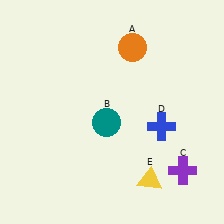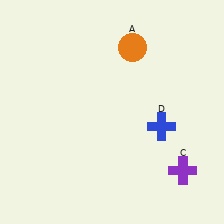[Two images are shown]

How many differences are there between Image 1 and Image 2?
There are 2 differences between the two images.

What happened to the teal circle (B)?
The teal circle (B) was removed in Image 2. It was in the bottom-left area of Image 1.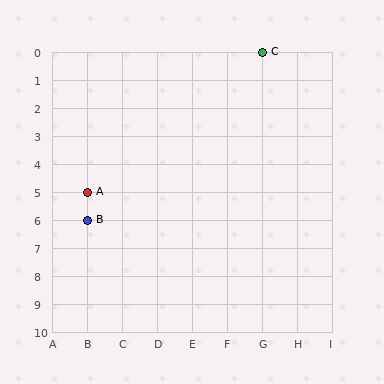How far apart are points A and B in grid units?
Points A and B are 1 row apart.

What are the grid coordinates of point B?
Point B is at grid coordinates (B, 6).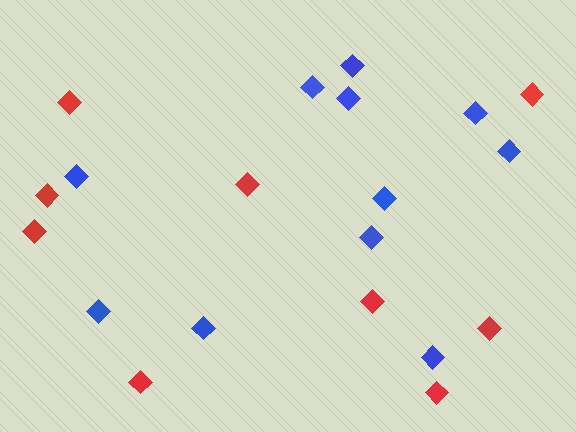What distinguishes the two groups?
There are 2 groups: one group of blue diamonds (11) and one group of red diamonds (9).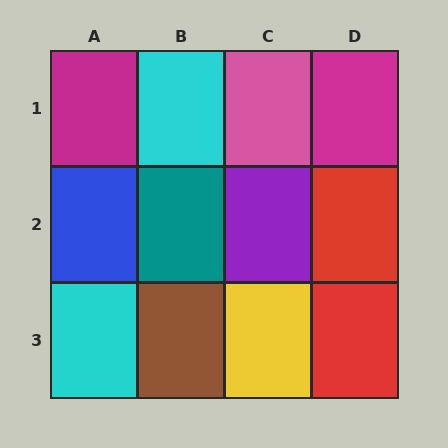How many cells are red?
2 cells are red.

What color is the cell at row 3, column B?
Brown.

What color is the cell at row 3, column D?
Red.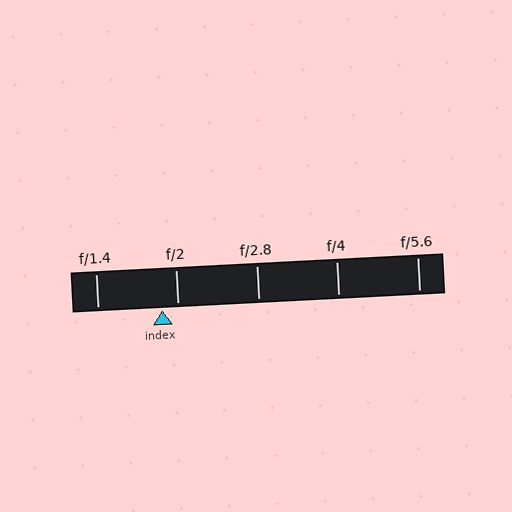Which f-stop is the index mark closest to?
The index mark is closest to f/2.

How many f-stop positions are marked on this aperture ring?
There are 5 f-stop positions marked.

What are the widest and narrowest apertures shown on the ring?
The widest aperture shown is f/1.4 and the narrowest is f/5.6.